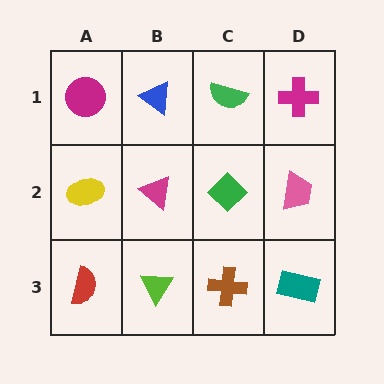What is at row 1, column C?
A green semicircle.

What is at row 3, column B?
A lime triangle.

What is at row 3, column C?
A brown cross.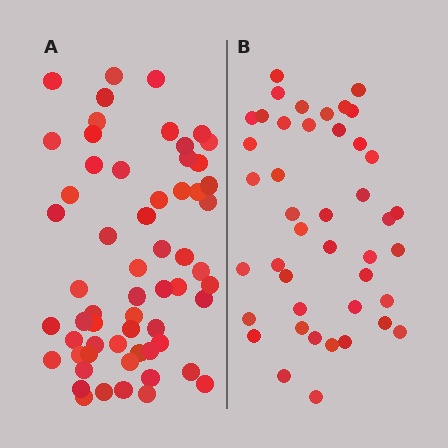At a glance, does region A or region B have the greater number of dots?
Region A (the left region) has more dots.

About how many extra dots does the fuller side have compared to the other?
Region A has approximately 15 more dots than region B.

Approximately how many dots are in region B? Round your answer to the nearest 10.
About 40 dots. (The exact count is 43, which rounds to 40.)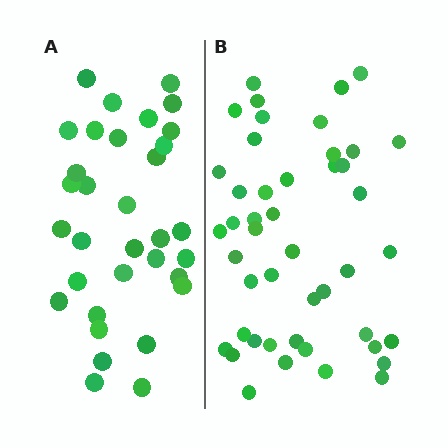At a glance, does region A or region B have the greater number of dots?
Region B (the right region) has more dots.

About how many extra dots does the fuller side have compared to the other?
Region B has approximately 15 more dots than region A.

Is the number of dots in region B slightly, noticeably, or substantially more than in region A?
Region B has noticeably more, but not dramatically so. The ratio is roughly 1.4 to 1.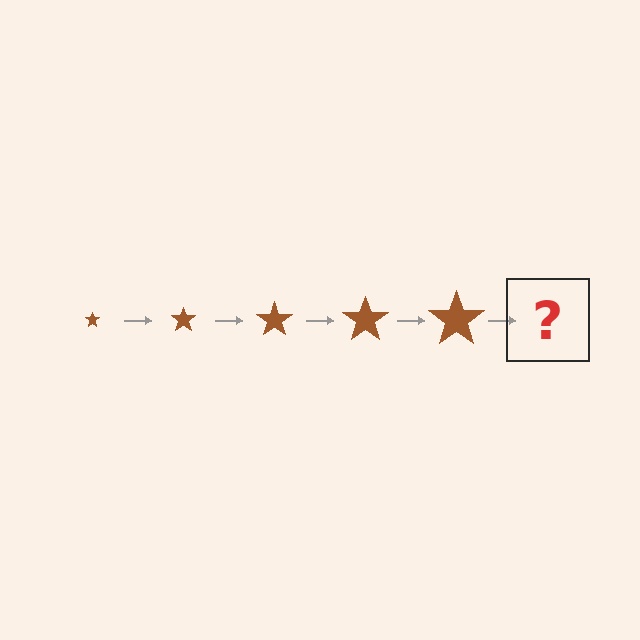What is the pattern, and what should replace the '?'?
The pattern is that the star gets progressively larger each step. The '?' should be a brown star, larger than the previous one.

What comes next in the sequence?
The next element should be a brown star, larger than the previous one.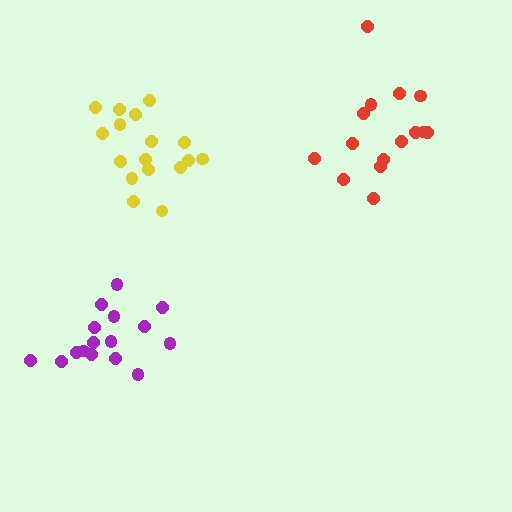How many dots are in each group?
Group 1: 15 dots, Group 2: 17 dots, Group 3: 16 dots (48 total).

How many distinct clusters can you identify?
There are 3 distinct clusters.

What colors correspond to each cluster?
The clusters are colored: red, yellow, purple.